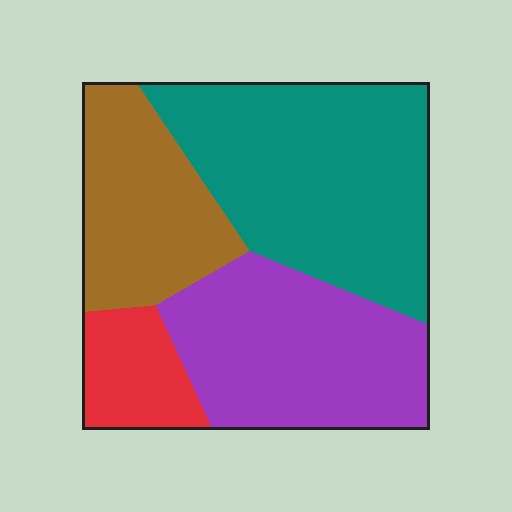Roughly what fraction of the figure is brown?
Brown takes up about one fifth (1/5) of the figure.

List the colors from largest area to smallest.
From largest to smallest: teal, purple, brown, red.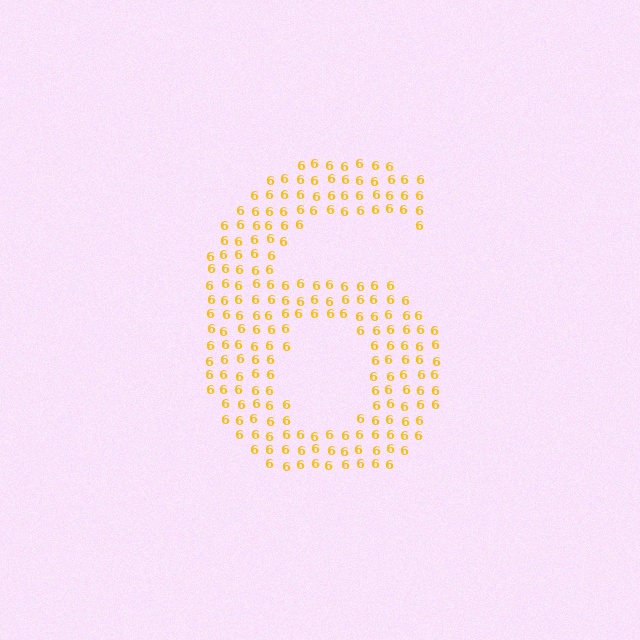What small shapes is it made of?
It is made of small digit 6's.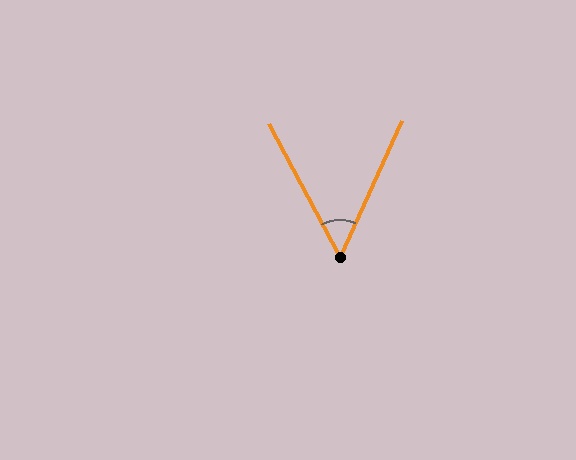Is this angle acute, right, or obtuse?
It is acute.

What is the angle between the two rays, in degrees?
Approximately 52 degrees.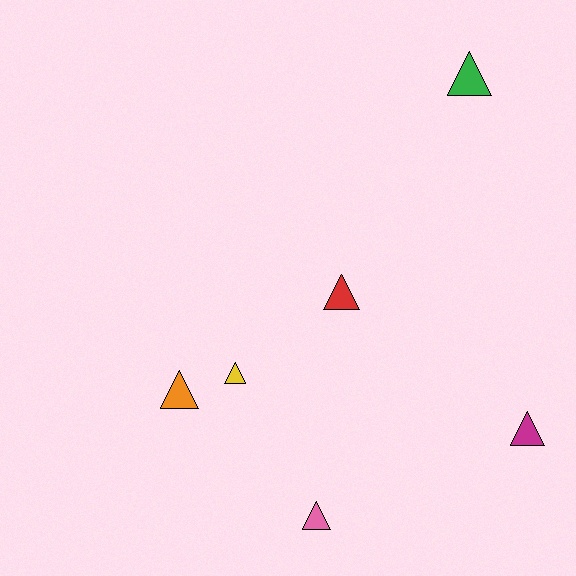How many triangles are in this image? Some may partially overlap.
There are 6 triangles.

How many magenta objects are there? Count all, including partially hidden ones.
There is 1 magenta object.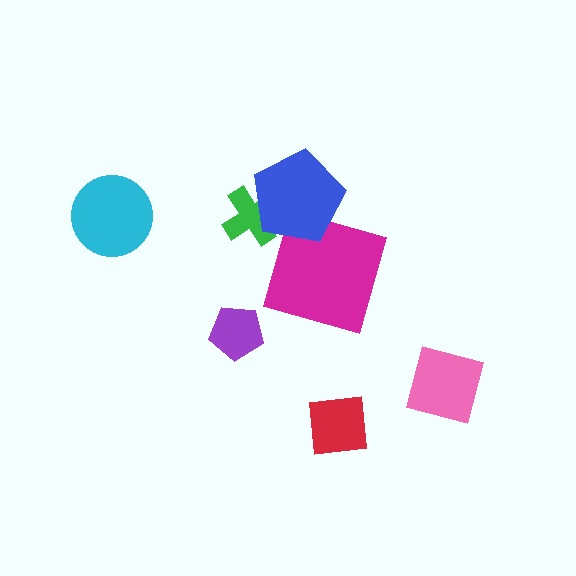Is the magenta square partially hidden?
Yes, it is partially covered by another shape.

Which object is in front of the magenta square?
The blue pentagon is in front of the magenta square.